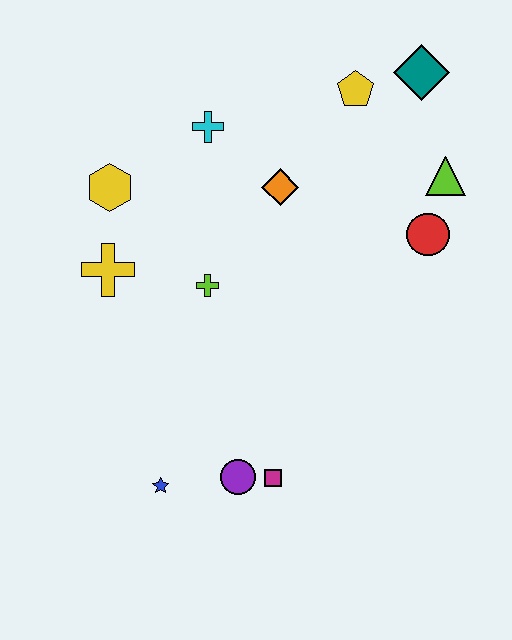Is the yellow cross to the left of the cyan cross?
Yes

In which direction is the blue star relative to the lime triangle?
The blue star is below the lime triangle.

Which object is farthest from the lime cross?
The teal diamond is farthest from the lime cross.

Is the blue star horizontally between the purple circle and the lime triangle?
No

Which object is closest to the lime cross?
The yellow cross is closest to the lime cross.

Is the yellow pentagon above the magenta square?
Yes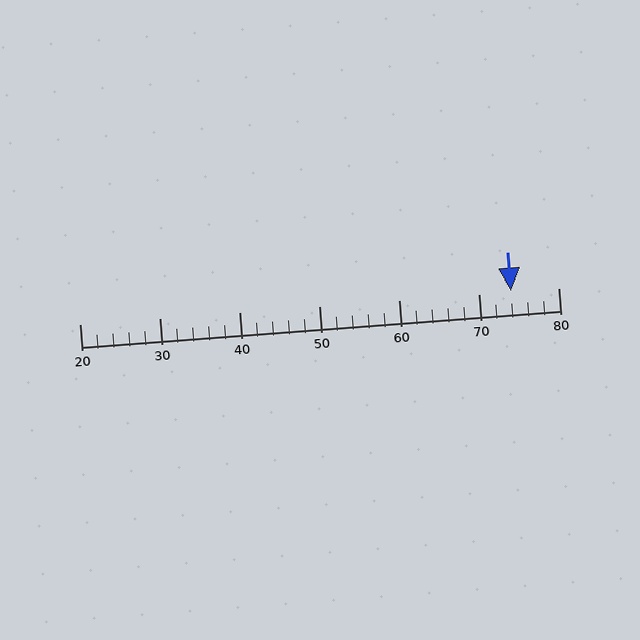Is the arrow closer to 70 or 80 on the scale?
The arrow is closer to 70.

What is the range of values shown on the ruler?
The ruler shows values from 20 to 80.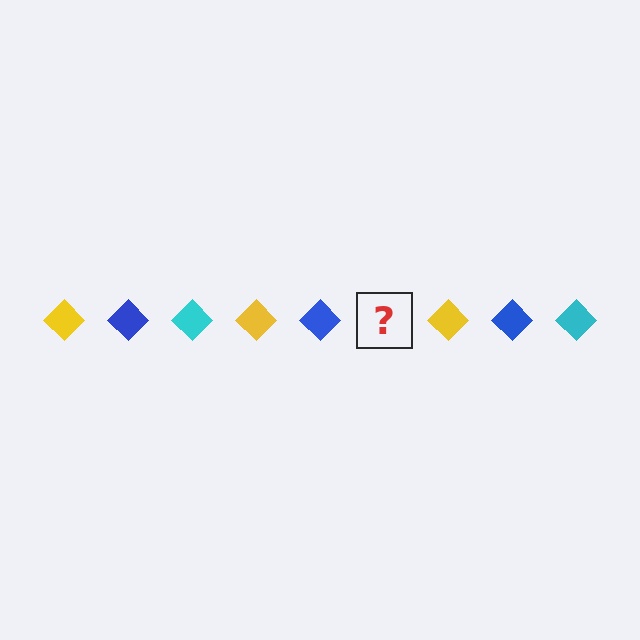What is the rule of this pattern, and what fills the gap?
The rule is that the pattern cycles through yellow, blue, cyan diamonds. The gap should be filled with a cyan diamond.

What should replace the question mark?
The question mark should be replaced with a cyan diamond.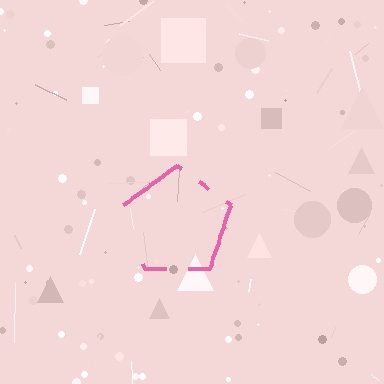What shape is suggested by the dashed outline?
The dashed outline suggests a pentagon.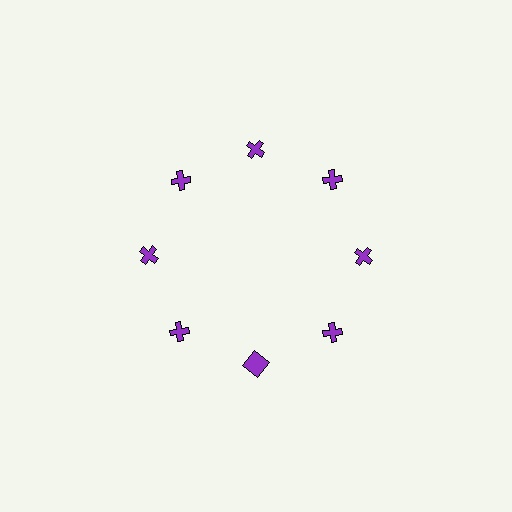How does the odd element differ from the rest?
It has a different shape: square instead of cross.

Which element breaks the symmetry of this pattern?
The purple square at roughly the 6 o'clock position breaks the symmetry. All other shapes are purple crosses.